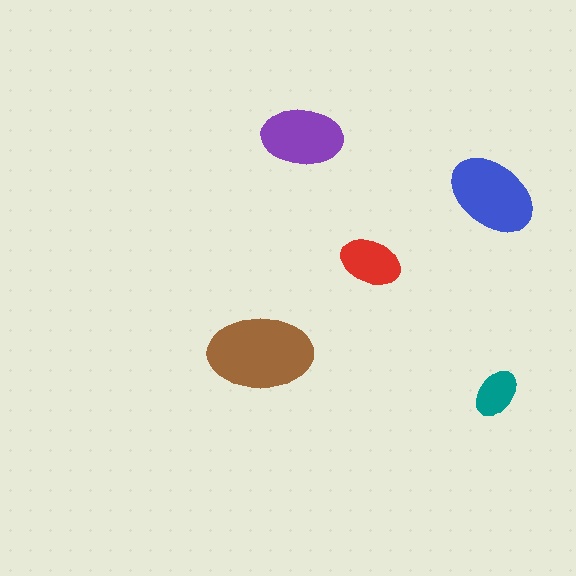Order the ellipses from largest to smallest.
the brown one, the blue one, the purple one, the red one, the teal one.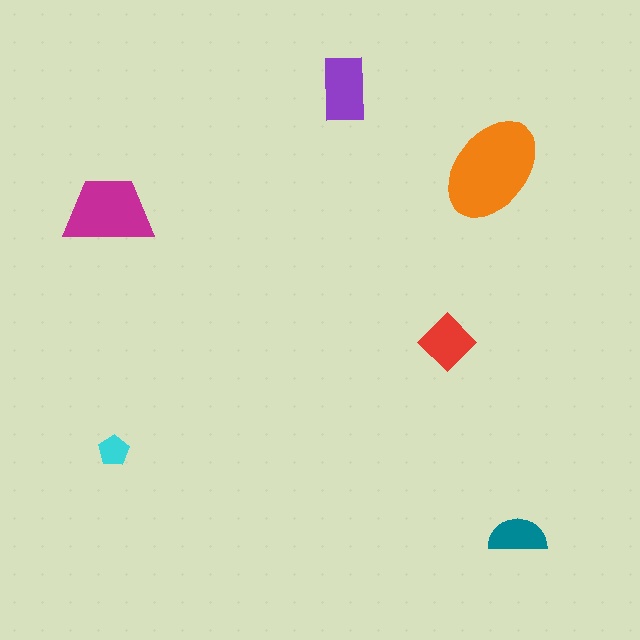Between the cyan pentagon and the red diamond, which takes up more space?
The red diamond.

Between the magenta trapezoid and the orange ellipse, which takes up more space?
The orange ellipse.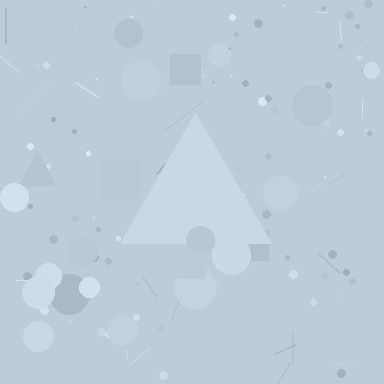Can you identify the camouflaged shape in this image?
The camouflaged shape is a triangle.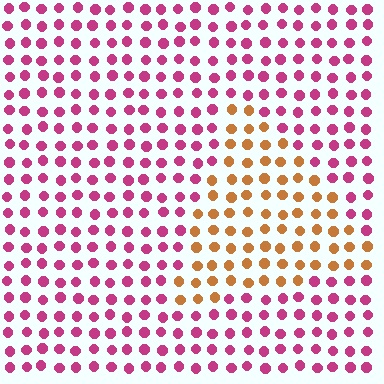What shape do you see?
I see a triangle.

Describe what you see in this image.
The image is filled with small magenta elements in a uniform arrangement. A triangle-shaped region is visible where the elements are tinted to a slightly different hue, forming a subtle color boundary.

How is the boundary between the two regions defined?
The boundary is defined purely by a slight shift in hue (about 61 degrees). Spacing, size, and orientation are identical on both sides.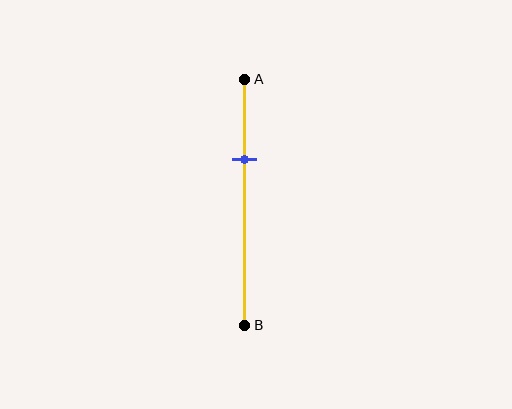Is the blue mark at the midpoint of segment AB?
No, the mark is at about 35% from A, not at the 50% midpoint.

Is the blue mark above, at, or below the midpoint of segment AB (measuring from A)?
The blue mark is above the midpoint of segment AB.